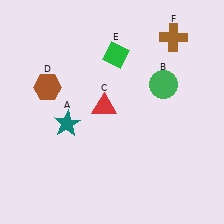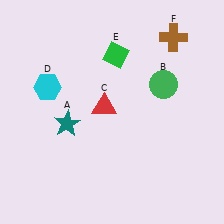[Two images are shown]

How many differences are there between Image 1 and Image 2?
There is 1 difference between the two images.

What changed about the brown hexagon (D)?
In Image 1, D is brown. In Image 2, it changed to cyan.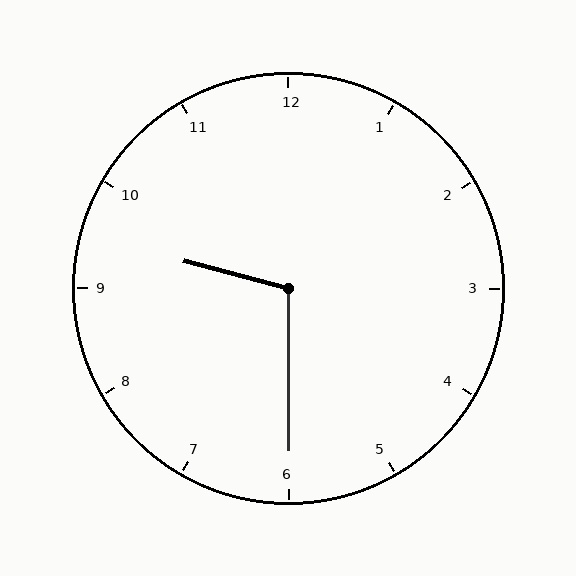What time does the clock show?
9:30.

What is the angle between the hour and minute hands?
Approximately 105 degrees.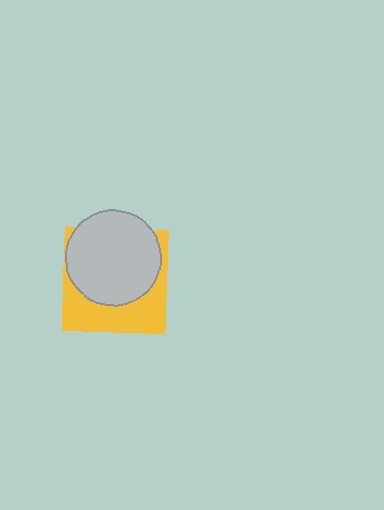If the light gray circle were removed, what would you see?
You would see the complete yellow square.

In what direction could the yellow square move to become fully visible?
The yellow square could move down. That would shift it out from behind the light gray circle entirely.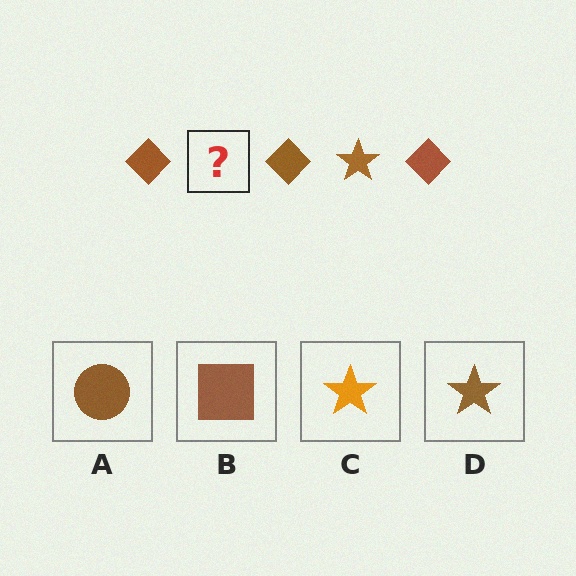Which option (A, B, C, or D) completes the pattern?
D.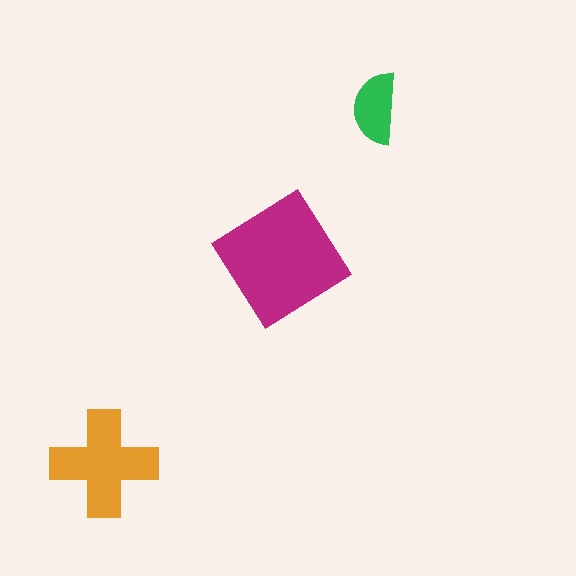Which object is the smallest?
The green semicircle.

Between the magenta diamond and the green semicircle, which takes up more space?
The magenta diamond.